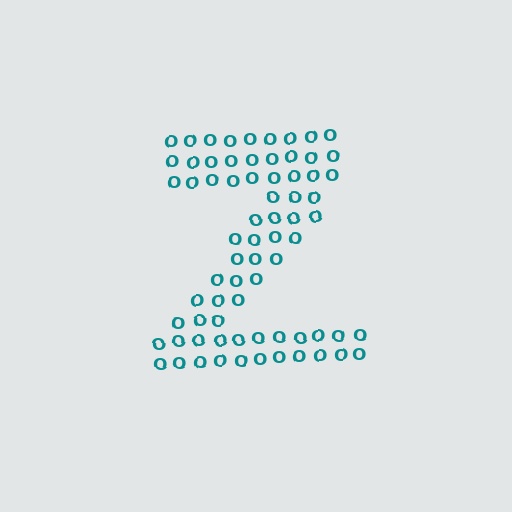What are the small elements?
The small elements are letter O's.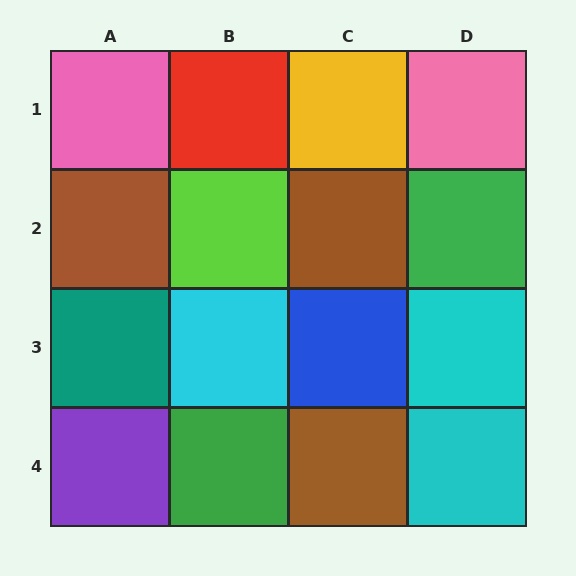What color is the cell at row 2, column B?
Lime.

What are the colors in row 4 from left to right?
Purple, green, brown, cyan.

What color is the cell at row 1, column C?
Yellow.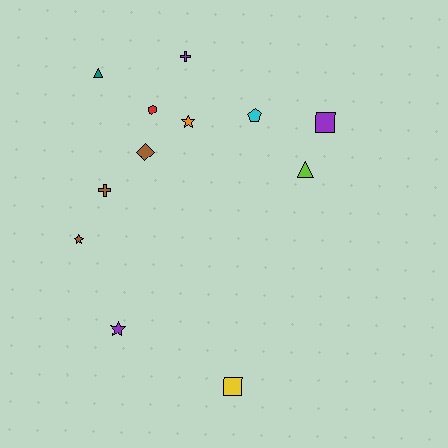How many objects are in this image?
There are 12 objects.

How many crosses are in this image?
There are 2 crosses.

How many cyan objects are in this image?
There is 1 cyan object.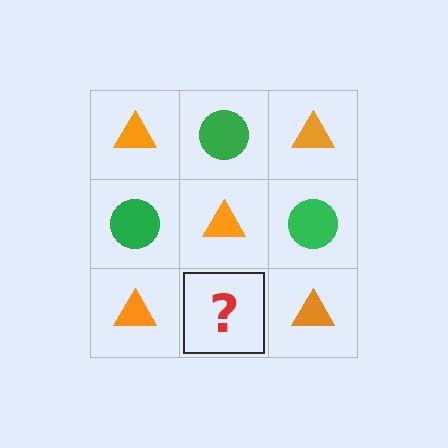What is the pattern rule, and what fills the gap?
The rule is that it alternates orange triangle and green circle in a checkerboard pattern. The gap should be filled with a green circle.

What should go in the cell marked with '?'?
The missing cell should contain a green circle.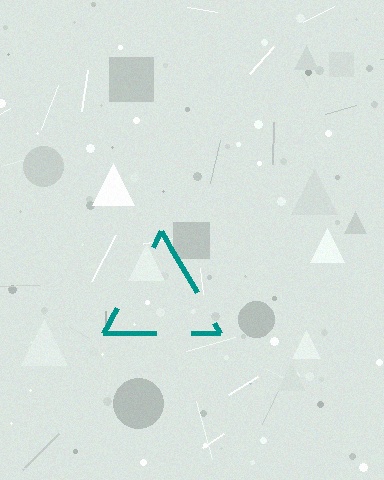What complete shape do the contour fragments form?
The contour fragments form a triangle.